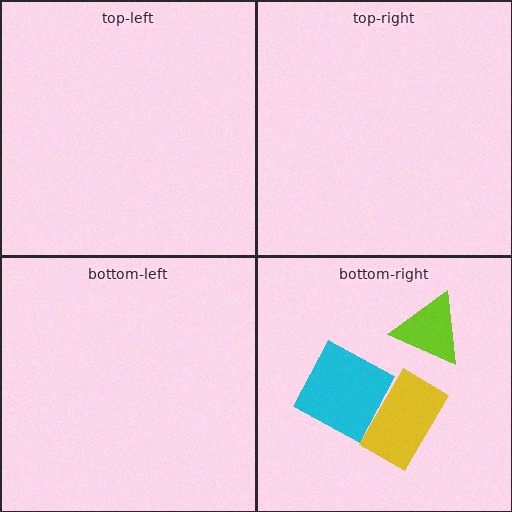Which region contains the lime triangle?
The bottom-right region.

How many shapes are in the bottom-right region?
3.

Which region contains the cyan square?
The bottom-right region.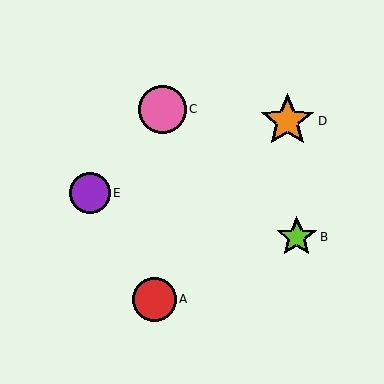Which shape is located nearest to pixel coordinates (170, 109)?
The pink circle (labeled C) at (162, 109) is nearest to that location.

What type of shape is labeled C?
Shape C is a pink circle.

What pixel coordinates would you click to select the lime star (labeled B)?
Click at (297, 237) to select the lime star B.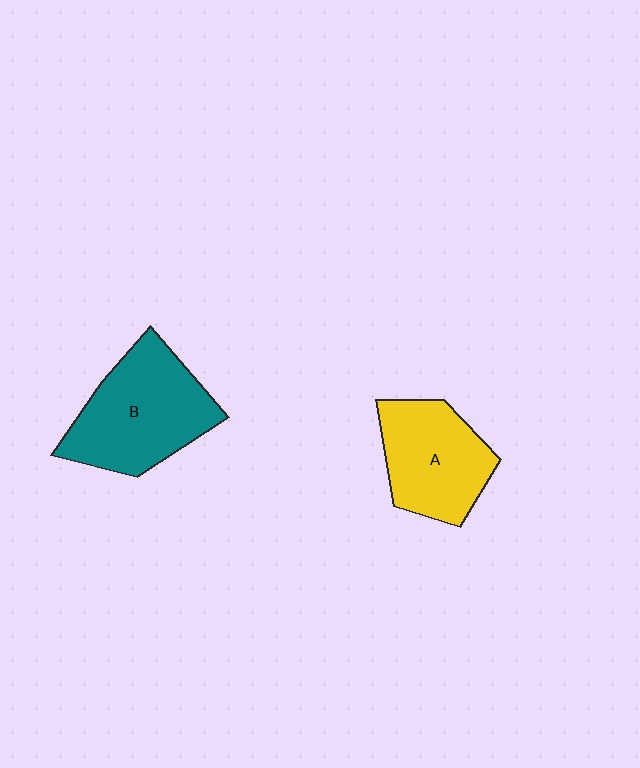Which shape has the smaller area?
Shape A (yellow).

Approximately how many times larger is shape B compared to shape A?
Approximately 1.2 times.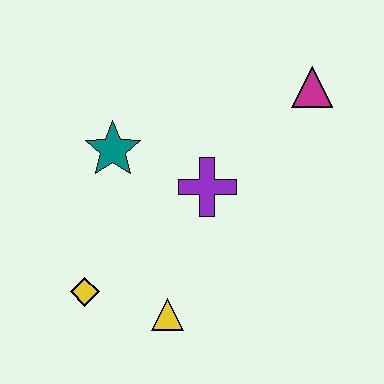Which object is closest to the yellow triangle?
The yellow diamond is closest to the yellow triangle.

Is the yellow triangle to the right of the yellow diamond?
Yes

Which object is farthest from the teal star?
The magenta triangle is farthest from the teal star.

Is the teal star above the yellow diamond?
Yes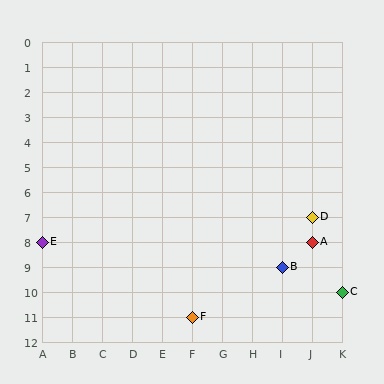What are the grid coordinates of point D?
Point D is at grid coordinates (J, 7).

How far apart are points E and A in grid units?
Points E and A are 9 columns apart.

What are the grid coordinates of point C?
Point C is at grid coordinates (K, 10).